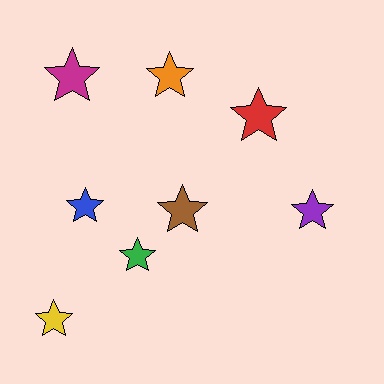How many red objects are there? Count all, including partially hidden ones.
There is 1 red object.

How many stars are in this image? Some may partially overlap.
There are 8 stars.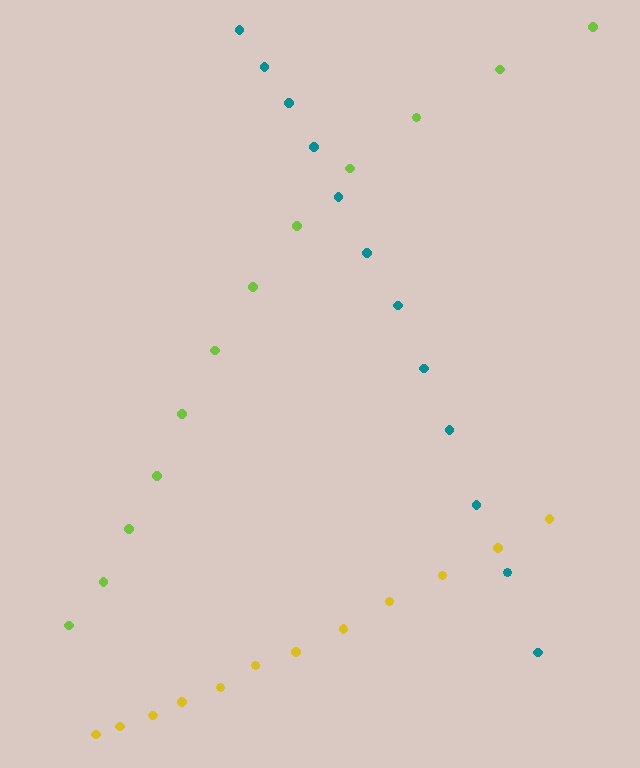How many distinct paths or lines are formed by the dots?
There are 3 distinct paths.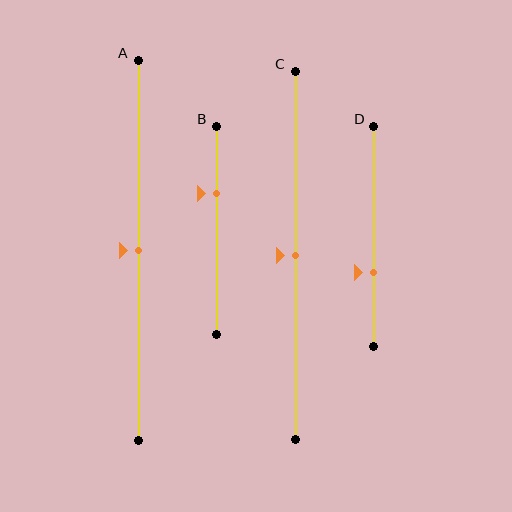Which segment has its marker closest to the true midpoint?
Segment A has its marker closest to the true midpoint.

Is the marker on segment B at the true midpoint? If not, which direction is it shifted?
No, the marker on segment B is shifted upward by about 18% of the segment length.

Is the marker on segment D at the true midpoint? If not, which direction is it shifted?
No, the marker on segment D is shifted downward by about 17% of the segment length.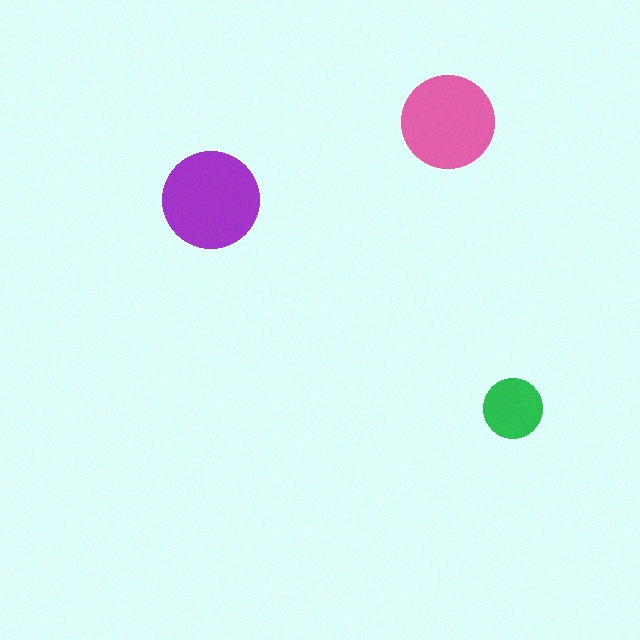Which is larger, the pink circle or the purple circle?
The purple one.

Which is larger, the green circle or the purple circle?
The purple one.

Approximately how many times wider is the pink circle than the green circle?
About 1.5 times wider.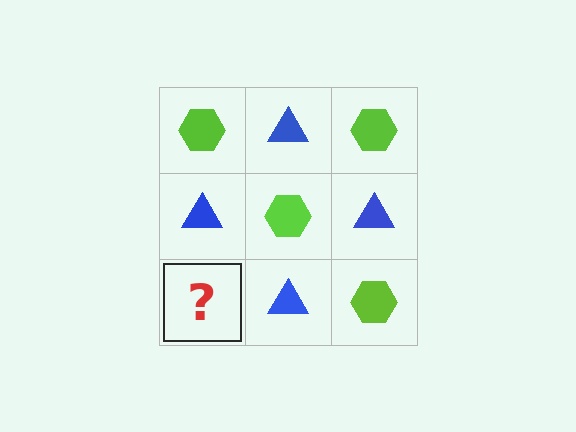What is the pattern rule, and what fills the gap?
The rule is that it alternates lime hexagon and blue triangle in a checkerboard pattern. The gap should be filled with a lime hexagon.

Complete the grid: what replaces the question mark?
The question mark should be replaced with a lime hexagon.